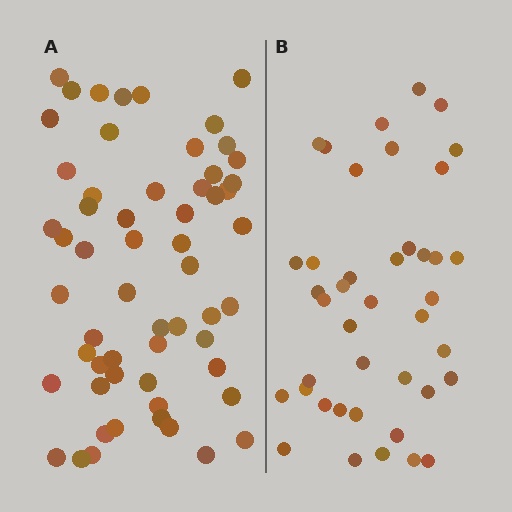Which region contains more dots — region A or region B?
Region A (the left region) has more dots.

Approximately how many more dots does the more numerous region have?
Region A has approximately 15 more dots than region B.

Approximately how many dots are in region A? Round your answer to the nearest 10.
About 60 dots. (The exact count is 58, which rounds to 60.)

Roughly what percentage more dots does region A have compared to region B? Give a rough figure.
About 40% more.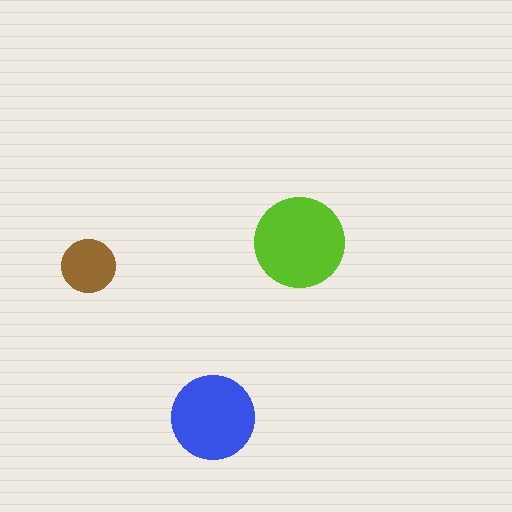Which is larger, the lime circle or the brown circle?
The lime one.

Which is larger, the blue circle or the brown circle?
The blue one.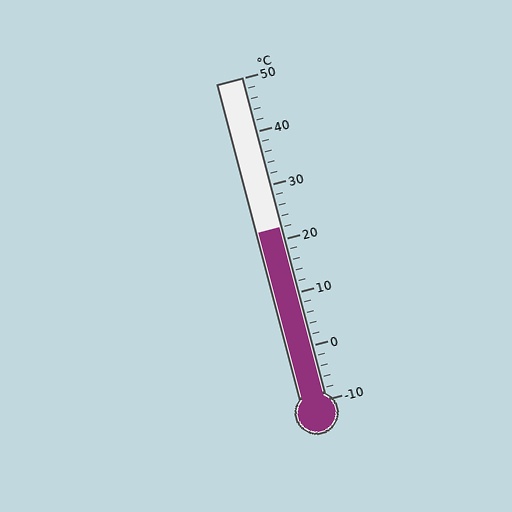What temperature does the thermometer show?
The thermometer shows approximately 22°C.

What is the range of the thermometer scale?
The thermometer scale ranges from -10°C to 50°C.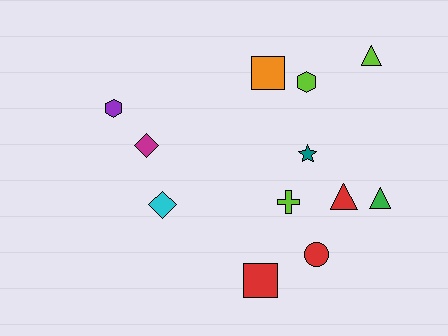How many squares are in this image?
There are 2 squares.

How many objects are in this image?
There are 12 objects.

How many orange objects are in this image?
There is 1 orange object.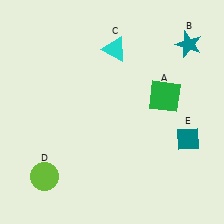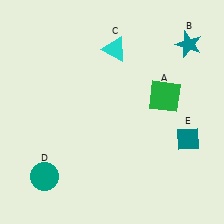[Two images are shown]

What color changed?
The circle (D) changed from lime in Image 1 to teal in Image 2.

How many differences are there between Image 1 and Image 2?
There is 1 difference between the two images.